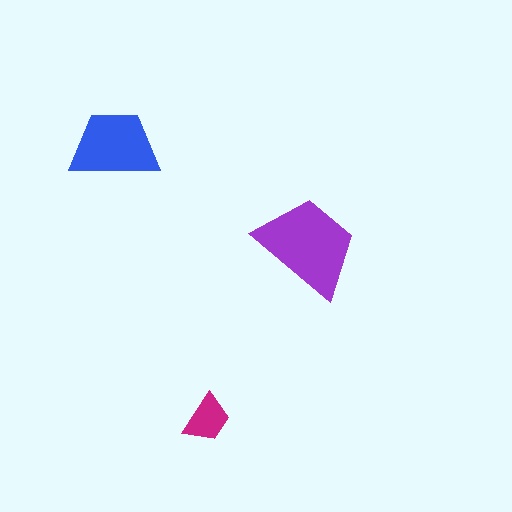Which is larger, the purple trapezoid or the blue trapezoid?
The purple one.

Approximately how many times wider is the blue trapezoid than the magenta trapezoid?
About 2 times wider.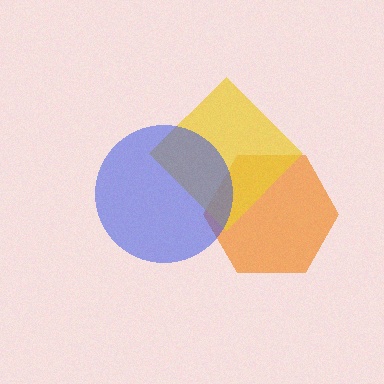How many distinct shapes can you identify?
There are 3 distinct shapes: an orange hexagon, a yellow diamond, a blue circle.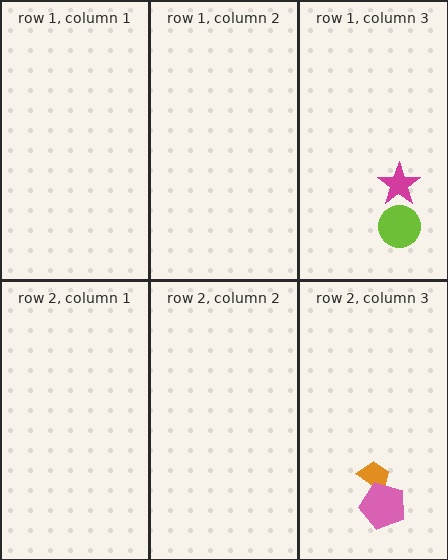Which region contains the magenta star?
The row 1, column 3 region.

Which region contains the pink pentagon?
The row 2, column 3 region.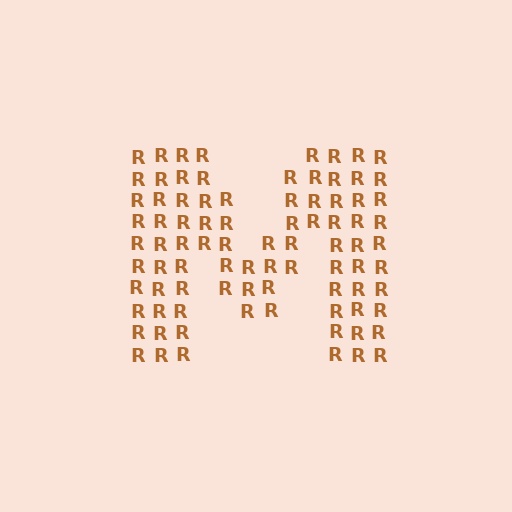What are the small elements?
The small elements are letter R's.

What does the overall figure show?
The overall figure shows the letter M.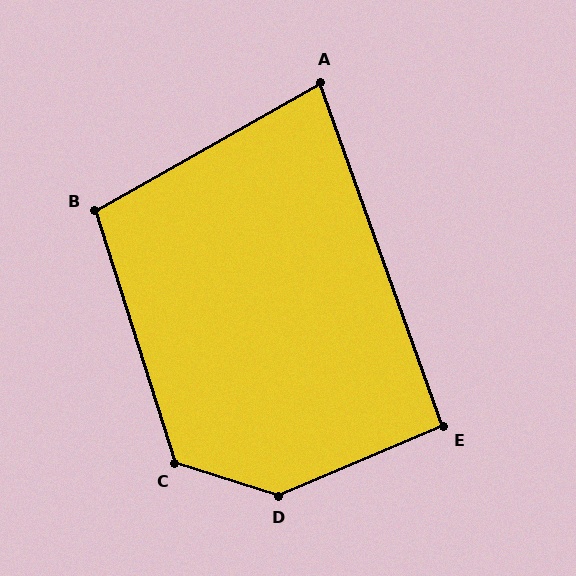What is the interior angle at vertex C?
Approximately 125 degrees (obtuse).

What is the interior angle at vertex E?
Approximately 93 degrees (approximately right).